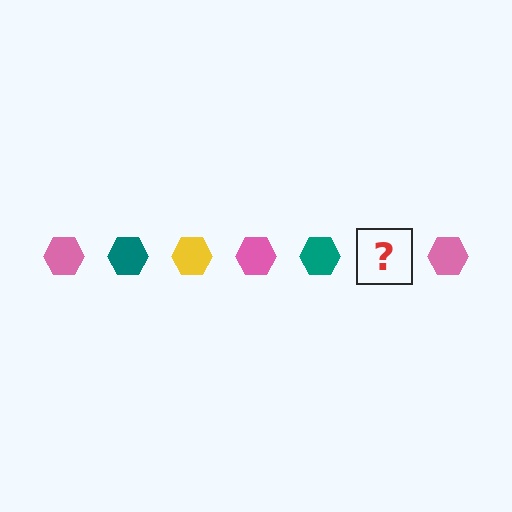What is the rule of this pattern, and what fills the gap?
The rule is that the pattern cycles through pink, teal, yellow hexagons. The gap should be filled with a yellow hexagon.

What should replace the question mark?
The question mark should be replaced with a yellow hexagon.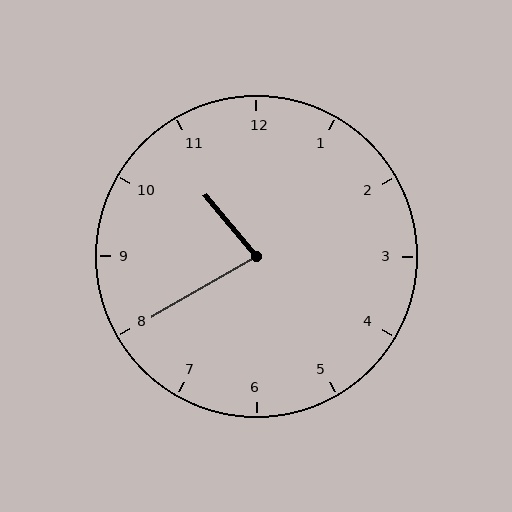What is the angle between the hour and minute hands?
Approximately 80 degrees.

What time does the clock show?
10:40.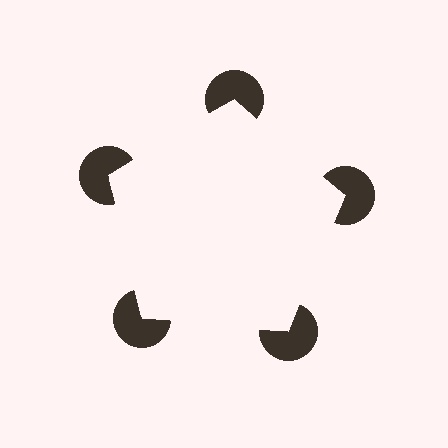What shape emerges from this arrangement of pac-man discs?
An illusory pentagon — its edges are inferred from the aligned wedge cuts in the pac-man discs, not physically drawn.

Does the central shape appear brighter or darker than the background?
It typically appears slightly brighter than the background, even though no actual brightness change is drawn.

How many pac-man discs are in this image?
There are 5 — one at each vertex of the illusory pentagon.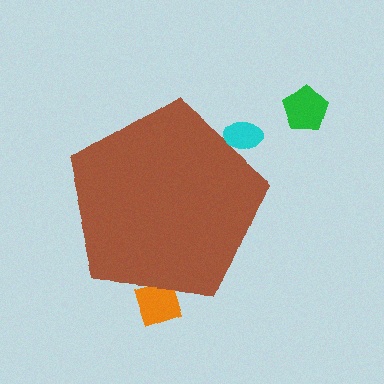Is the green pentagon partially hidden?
No, the green pentagon is fully visible.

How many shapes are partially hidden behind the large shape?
2 shapes are partially hidden.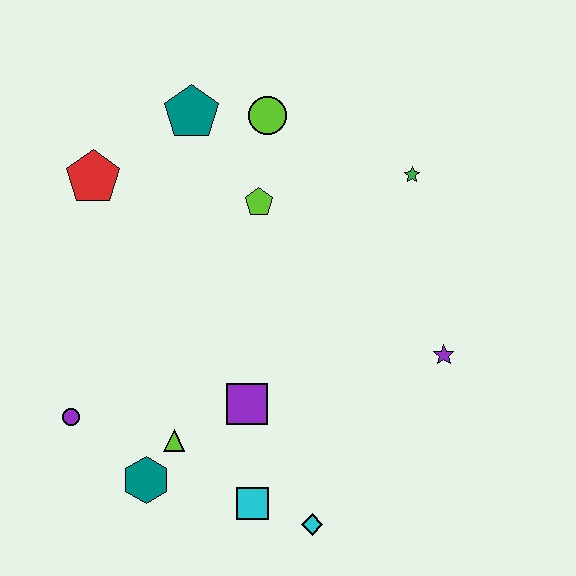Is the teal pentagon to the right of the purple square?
No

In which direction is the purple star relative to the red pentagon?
The purple star is to the right of the red pentagon.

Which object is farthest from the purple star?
The red pentagon is farthest from the purple star.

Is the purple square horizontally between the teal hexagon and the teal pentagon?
No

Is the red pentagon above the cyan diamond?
Yes